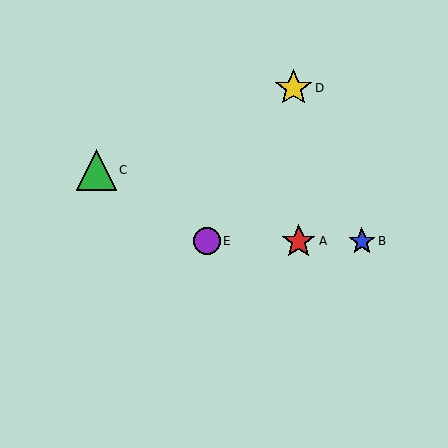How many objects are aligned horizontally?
3 objects (A, B, E) are aligned horizontally.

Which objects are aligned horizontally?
Objects A, B, E are aligned horizontally.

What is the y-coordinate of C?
Object C is at y≈170.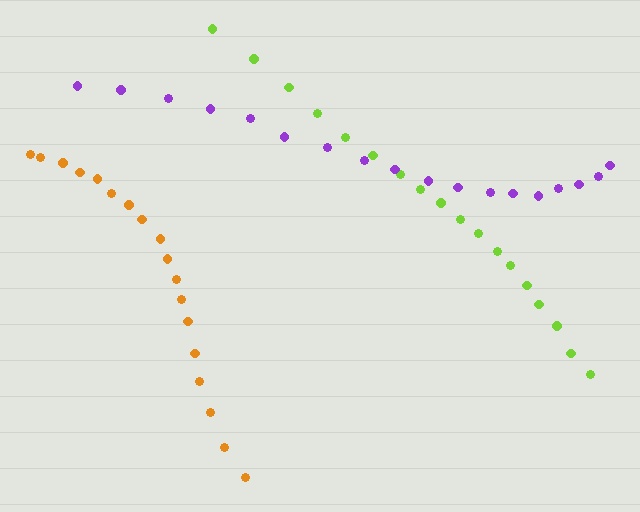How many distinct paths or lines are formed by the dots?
There are 3 distinct paths.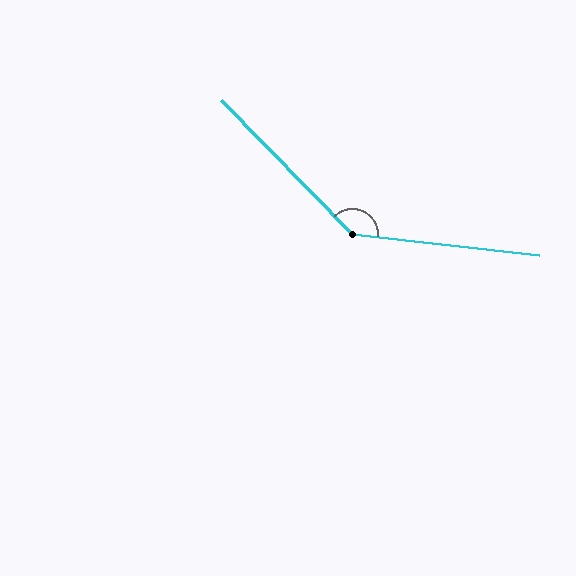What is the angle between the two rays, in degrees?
Approximately 141 degrees.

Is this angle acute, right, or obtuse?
It is obtuse.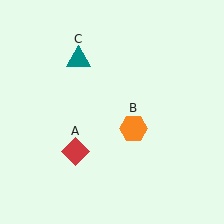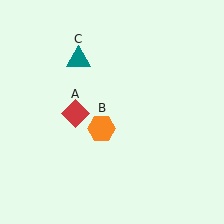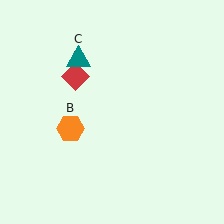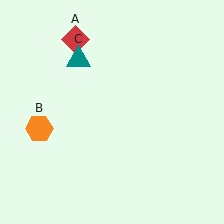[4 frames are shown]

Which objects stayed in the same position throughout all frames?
Teal triangle (object C) remained stationary.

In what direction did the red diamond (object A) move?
The red diamond (object A) moved up.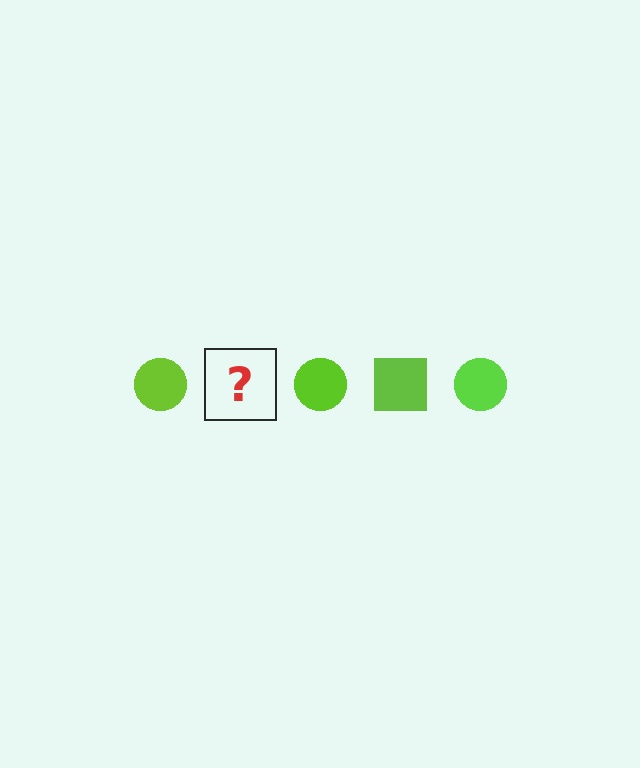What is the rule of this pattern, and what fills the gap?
The rule is that the pattern cycles through circle, square shapes in lime. The gap should be filled with a lime square.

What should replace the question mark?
The question mark should be replaced with a lime square.